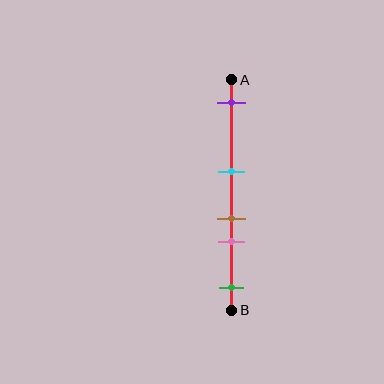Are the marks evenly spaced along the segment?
No, the marks are not evenly spaced.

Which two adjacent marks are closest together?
The brown and pink marks are the closest adjacent pair.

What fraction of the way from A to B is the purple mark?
The purple mark is approximately 10% (0.1) of the way from A to B.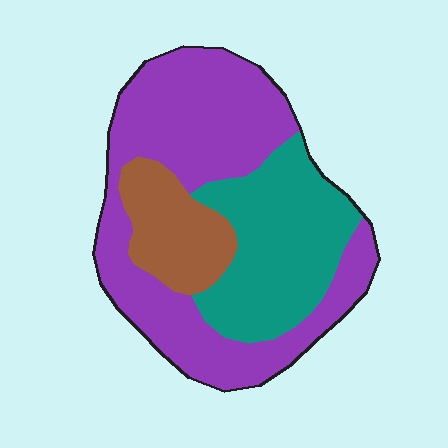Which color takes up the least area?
Brown, at roughly 15%.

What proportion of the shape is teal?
Teal takes up about one third (1/3) of the shape.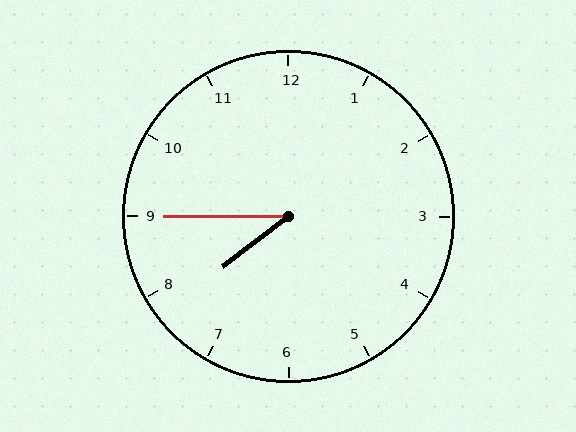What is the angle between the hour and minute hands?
Approximately 38 degrees.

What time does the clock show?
7:45.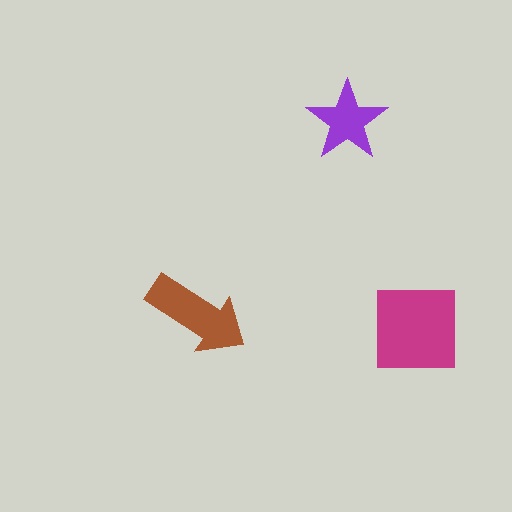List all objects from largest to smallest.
The magenta square, the brown arrow, the purple star.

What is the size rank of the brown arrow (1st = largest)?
2nd.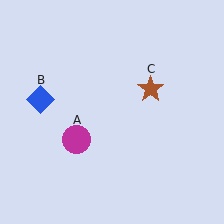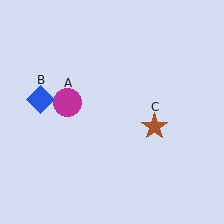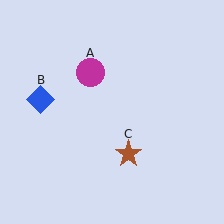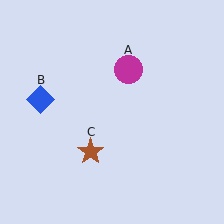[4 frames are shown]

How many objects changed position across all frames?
2 objects changed position: magenta circle (object A), brown star (object C).